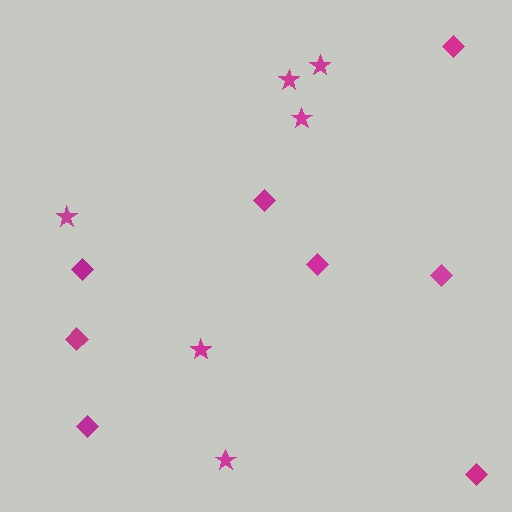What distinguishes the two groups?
There are 2 groups: one group of stars (6) and one group of diamonds (8).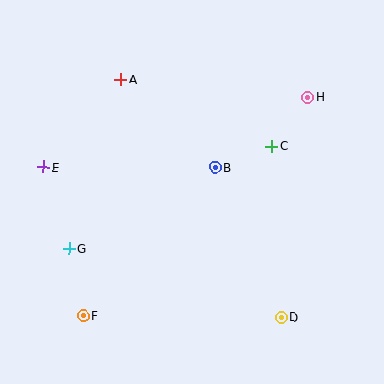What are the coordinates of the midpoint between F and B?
The midpoint between F and B is at (149, 241).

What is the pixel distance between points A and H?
The distance between A and H is 189 pixels.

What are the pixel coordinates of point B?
Point B is at (215, 167).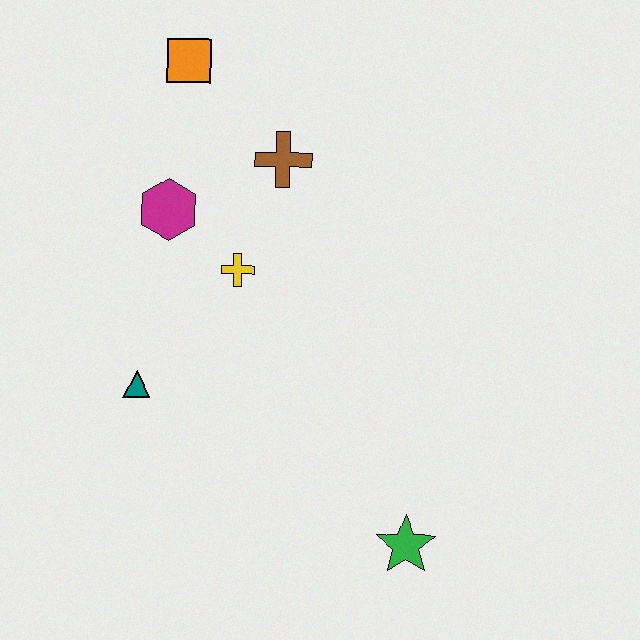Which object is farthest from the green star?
The orange square is farthest from the green star.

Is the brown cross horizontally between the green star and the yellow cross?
Yes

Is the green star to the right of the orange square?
Yes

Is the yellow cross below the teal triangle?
No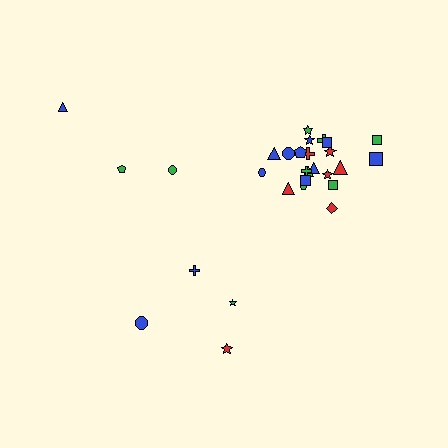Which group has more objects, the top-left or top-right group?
The top-right group.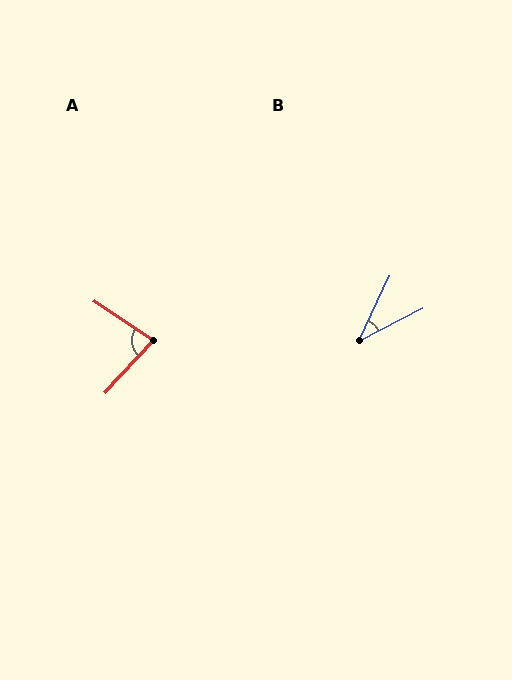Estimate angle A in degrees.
Approximately 80 degrees.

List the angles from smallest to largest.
B (37°), A (80°).